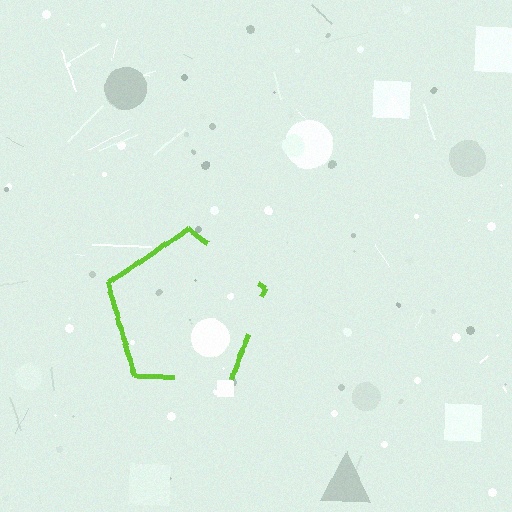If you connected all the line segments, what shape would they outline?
They would outline a pentagon.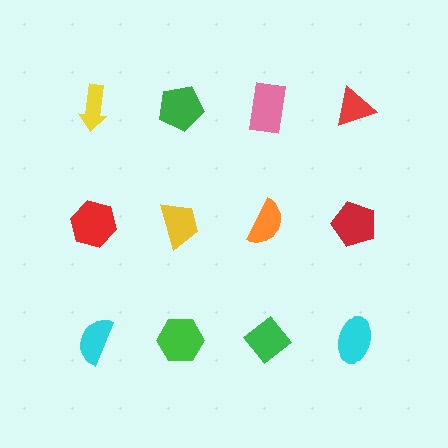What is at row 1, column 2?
A green pentagon.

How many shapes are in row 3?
4 shapes.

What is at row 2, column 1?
A red hexagon.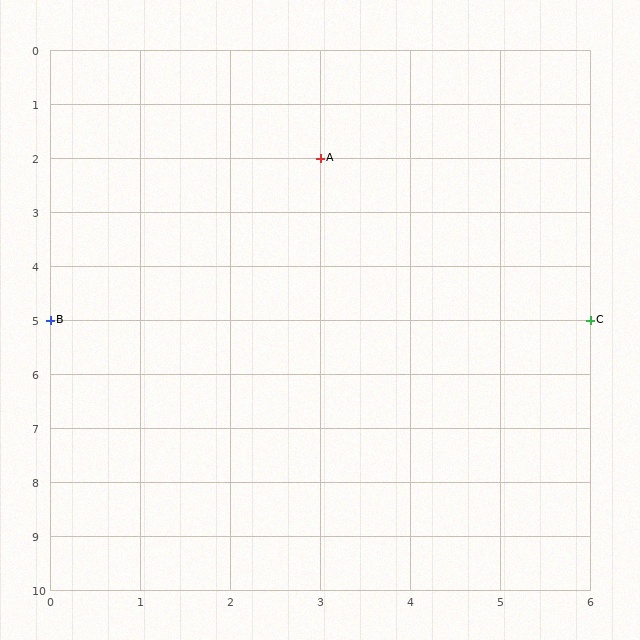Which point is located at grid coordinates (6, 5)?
Point C is at (6, 5).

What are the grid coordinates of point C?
Point C is at grid coordinates (6, 5).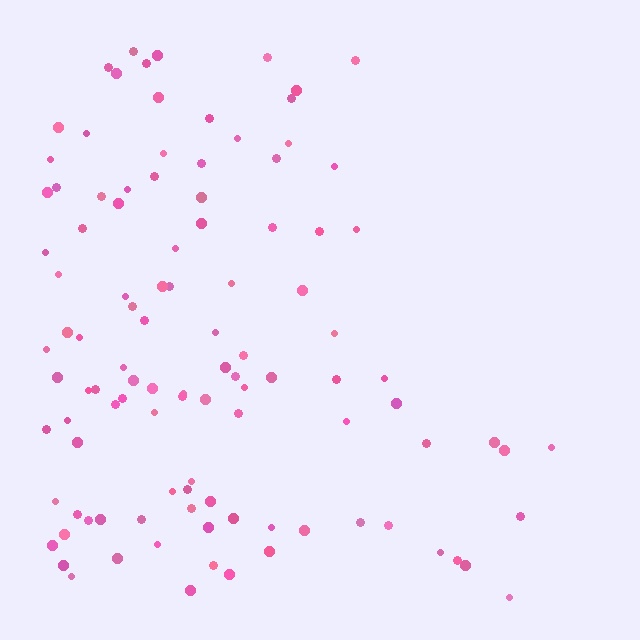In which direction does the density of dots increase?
From right to left, with the left side densest.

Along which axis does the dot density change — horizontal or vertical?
Horizontal.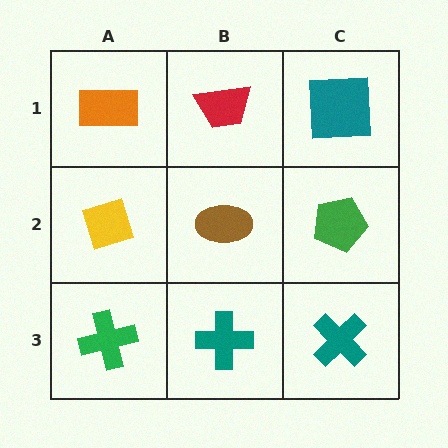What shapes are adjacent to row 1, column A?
A yellow diamond (row 2, column A), a red trapezoid (row 1, column B).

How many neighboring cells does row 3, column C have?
2.